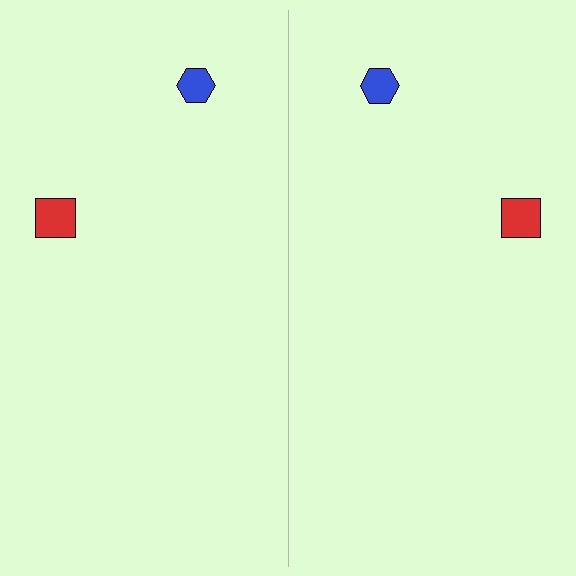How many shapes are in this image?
There are 4 shapes in this image.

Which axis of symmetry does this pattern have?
The pattern has a vertical axis of symmetry running through the center of the image.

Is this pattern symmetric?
Yes, this pattern has bilateral (reflection) symmetry.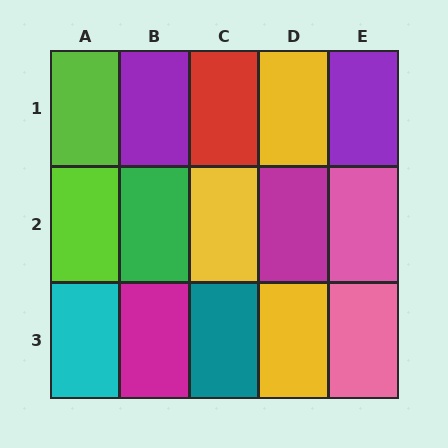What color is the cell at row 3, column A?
Cyan.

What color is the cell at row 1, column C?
Red.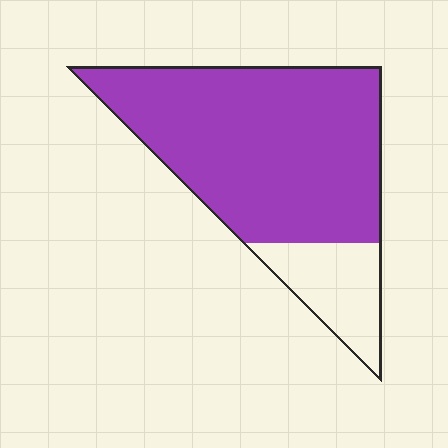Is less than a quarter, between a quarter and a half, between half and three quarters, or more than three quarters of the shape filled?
More than three quarters.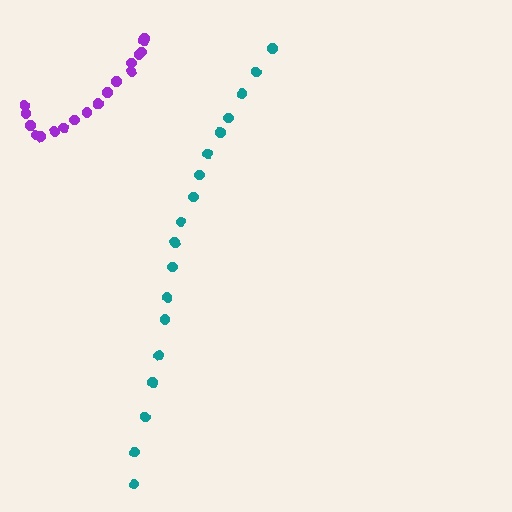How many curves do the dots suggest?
There are 2 distinct paths.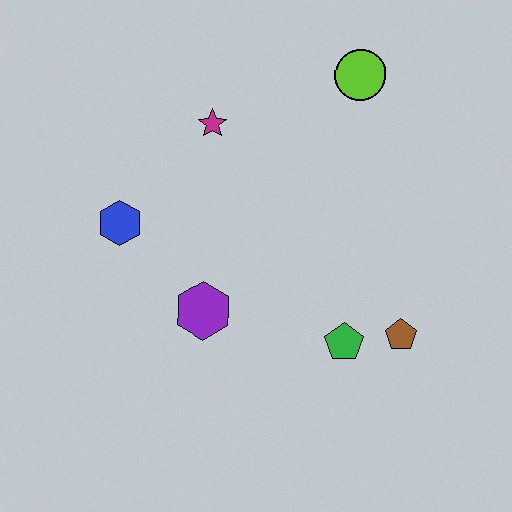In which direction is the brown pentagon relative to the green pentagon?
The brown pentagon is to the right of the green pentagon.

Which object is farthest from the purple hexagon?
The lime circle is farthest from the purple hexagon.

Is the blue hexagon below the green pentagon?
No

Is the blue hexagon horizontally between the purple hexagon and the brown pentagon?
No